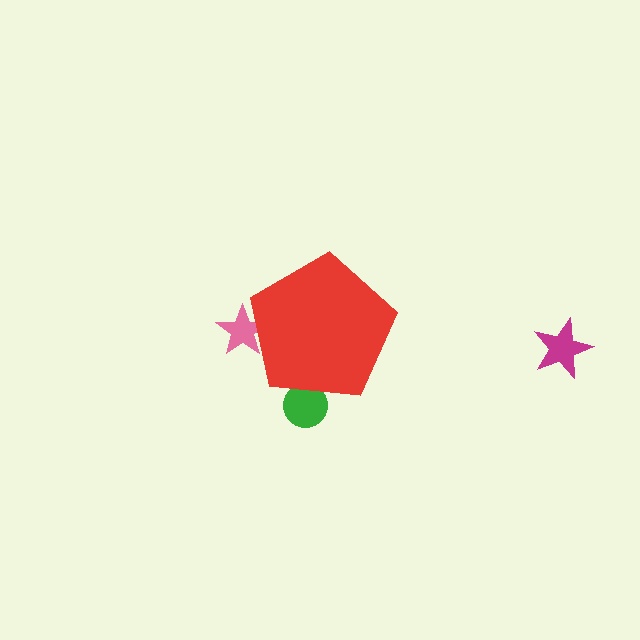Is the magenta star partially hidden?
No, the magenta star is fully visible.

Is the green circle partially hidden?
Yes, the green circle is partially hidden behind the red pentagon.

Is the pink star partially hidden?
Yes, the pink star is partially hidden behind the red pentagon.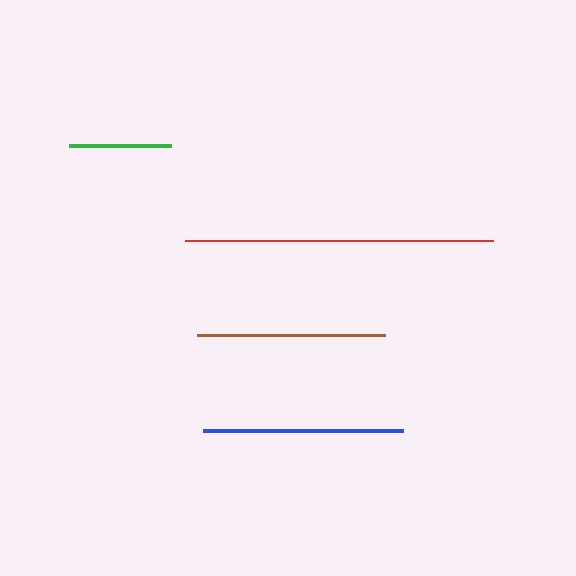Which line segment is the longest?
The red line is the longest at approximately 308 pixels.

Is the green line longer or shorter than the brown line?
The brown line is longer than the green line.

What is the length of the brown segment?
The brown segment is approximately 188 pixels long.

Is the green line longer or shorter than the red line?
The red line is longer than the green line.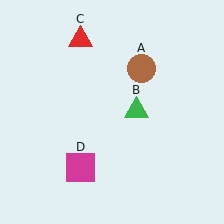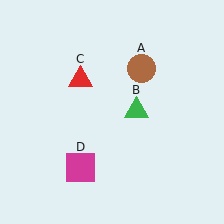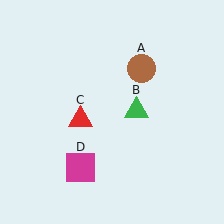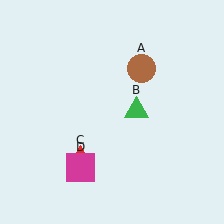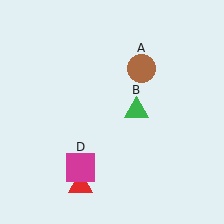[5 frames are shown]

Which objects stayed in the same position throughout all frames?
Brown circle (object A) and green triangle (object B) and magenta square (object D) remained stationary.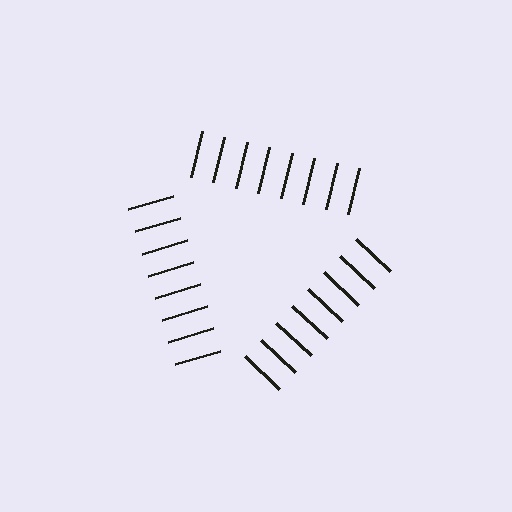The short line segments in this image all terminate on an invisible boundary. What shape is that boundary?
An illusory triangle — the line segments terminate on its edges but no continuous stroke is drawn.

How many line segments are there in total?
24 — 8 along each of the 3 edges.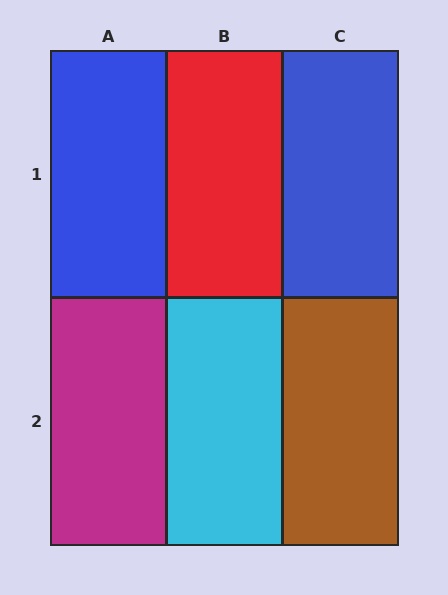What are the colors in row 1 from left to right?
Blue, red, blue.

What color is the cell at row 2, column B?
Cyan.